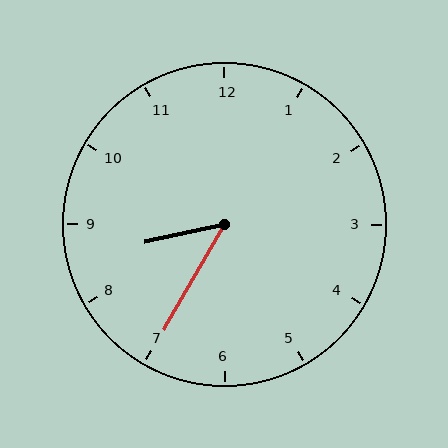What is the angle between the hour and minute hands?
Approximately 48 degrees.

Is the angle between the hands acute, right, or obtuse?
It is acute.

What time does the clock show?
8:35.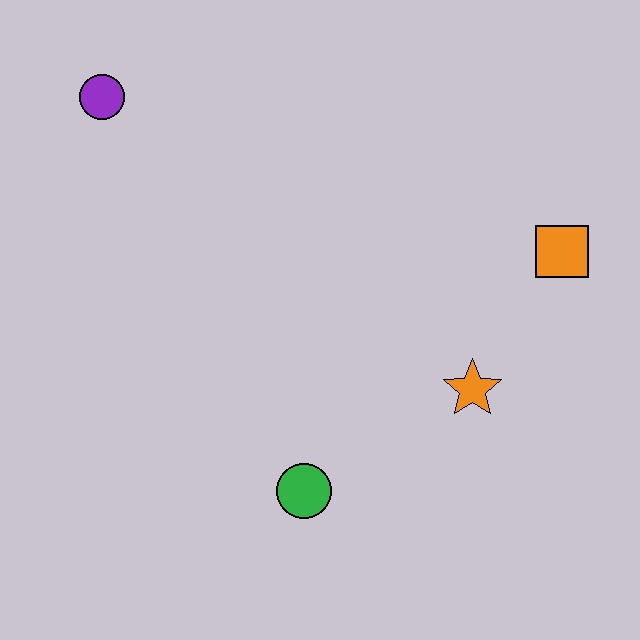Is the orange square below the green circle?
No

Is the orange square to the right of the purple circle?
Yes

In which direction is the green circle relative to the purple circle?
The green circle is below the purple circle.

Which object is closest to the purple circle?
The green circle is closest to the purple circle.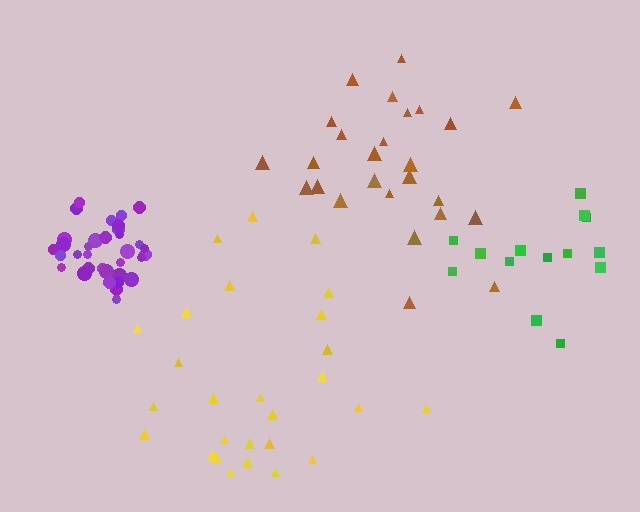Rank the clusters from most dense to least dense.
purple, brown, green, yellow.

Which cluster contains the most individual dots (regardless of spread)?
Purple (34).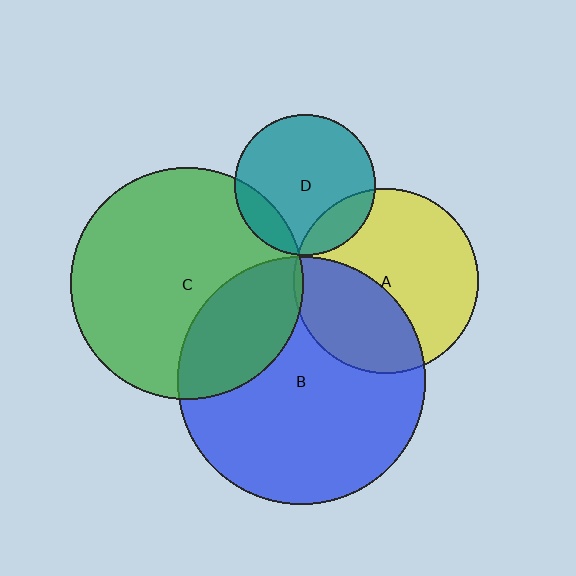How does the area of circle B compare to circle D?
Approximately 3.1 times.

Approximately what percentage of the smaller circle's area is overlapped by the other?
Approximately 35%.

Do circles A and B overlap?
Yes.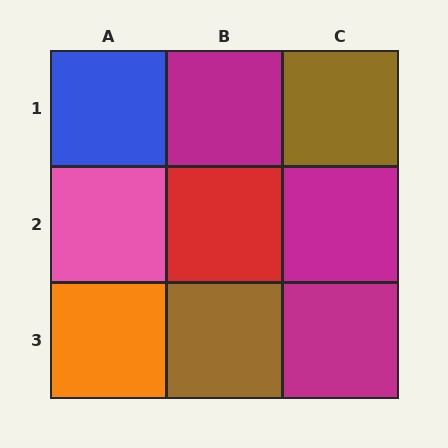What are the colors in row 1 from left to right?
Blue, magenta, brown.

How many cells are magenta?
3 cells are magenta.